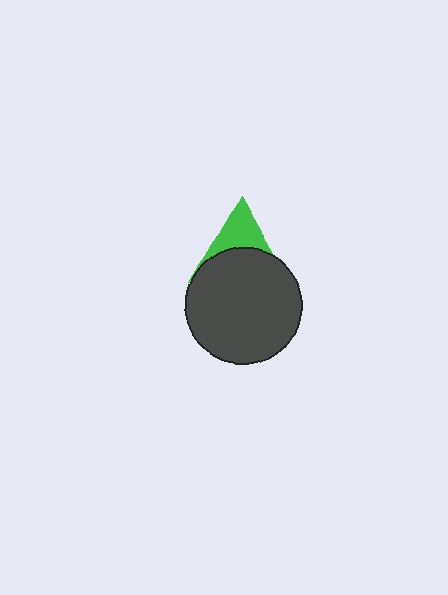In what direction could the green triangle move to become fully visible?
The green triangle could move up. That would shift it out from behind the dark gray circle entirely.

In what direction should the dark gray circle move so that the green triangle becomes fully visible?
The dark gray circle should move down. That is the shortest direction to clear the overlap and leave the green triangle fully visible.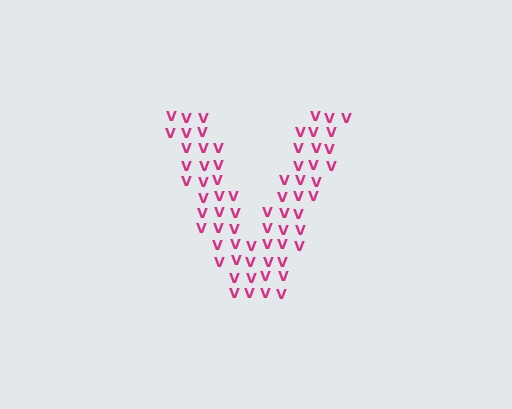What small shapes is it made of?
It is made of small letter V's.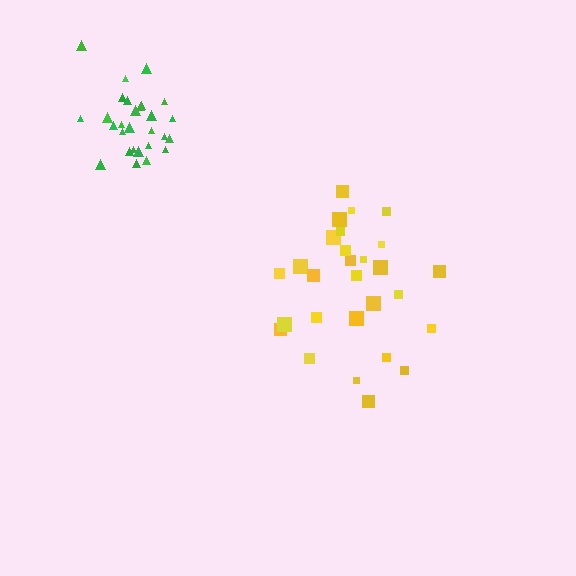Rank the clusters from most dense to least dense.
green, yellow.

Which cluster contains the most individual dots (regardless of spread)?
Yellow (29).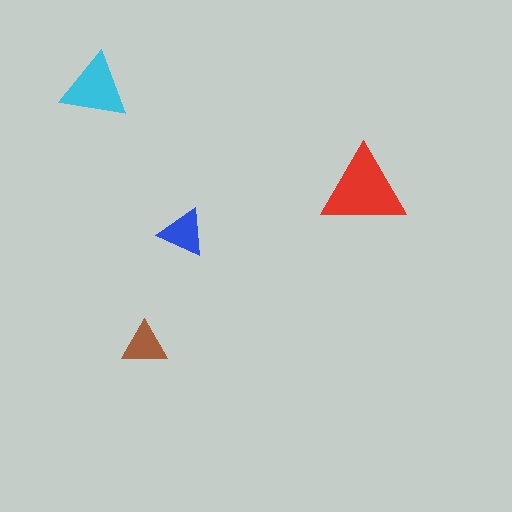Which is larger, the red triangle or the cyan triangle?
The red one.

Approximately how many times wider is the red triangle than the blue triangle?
About 2 times wider.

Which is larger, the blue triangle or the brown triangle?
The blue one.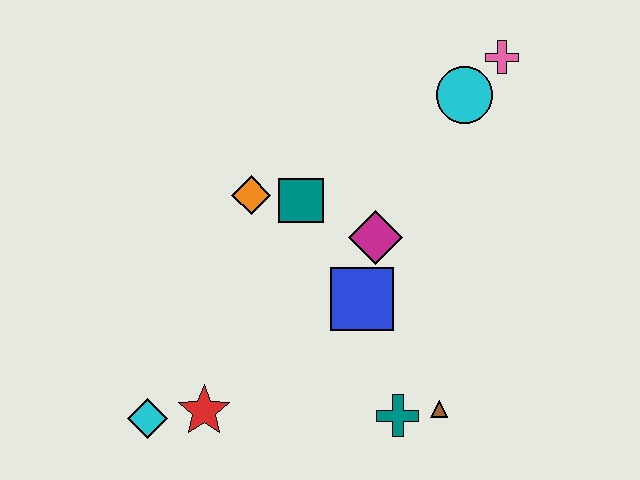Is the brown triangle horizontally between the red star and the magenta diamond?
No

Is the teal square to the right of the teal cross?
No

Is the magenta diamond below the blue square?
No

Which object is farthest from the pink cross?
The cyan diamond is farthest from the pink cross.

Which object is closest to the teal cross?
The brown triangle is closest to the teal cross.